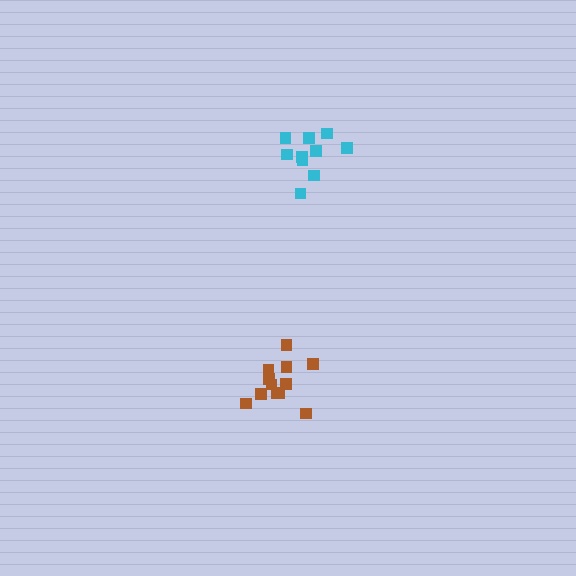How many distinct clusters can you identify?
There are 2 distinct clusters.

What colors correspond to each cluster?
The clusters are colored: brown, cyan.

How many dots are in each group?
Group 1: 12 dots, Group 2: 10 dots (22 total).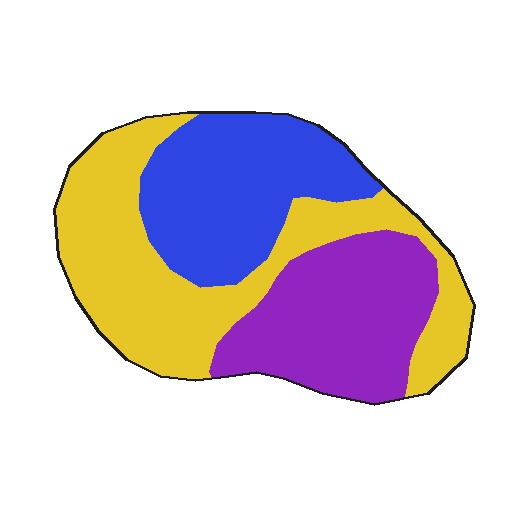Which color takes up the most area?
Yellow, at roughly 40%.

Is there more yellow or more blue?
Yellow.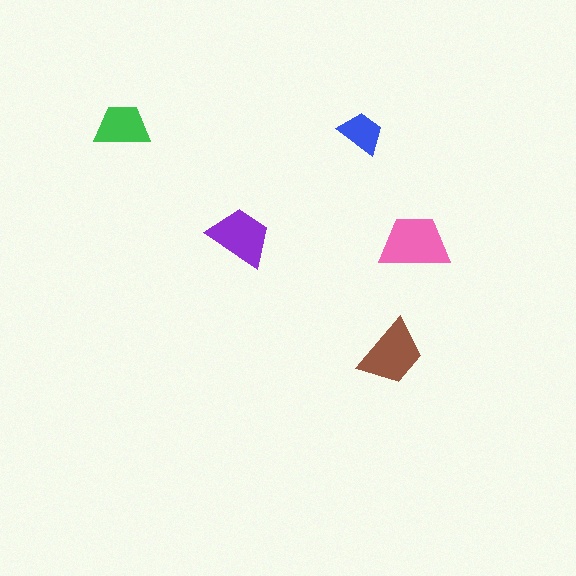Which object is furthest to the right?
The pink trapezoid is rightmost.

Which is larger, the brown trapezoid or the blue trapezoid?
The brown one.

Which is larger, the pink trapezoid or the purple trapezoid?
The pink one.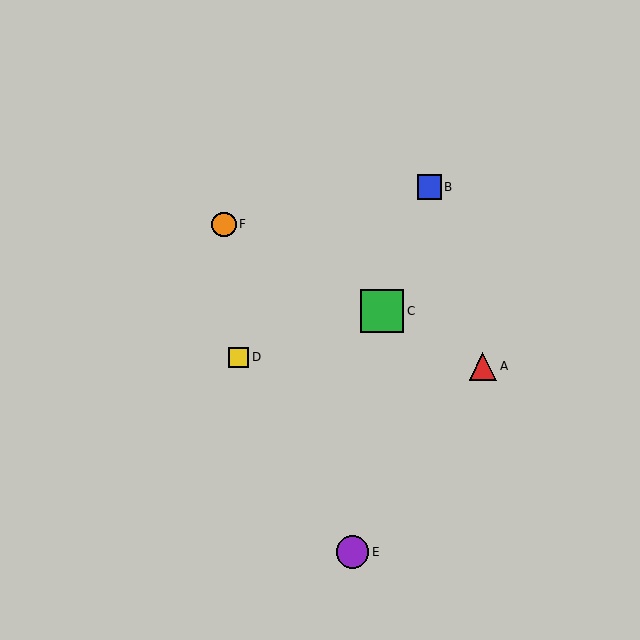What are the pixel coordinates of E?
Object E is at (353, 552).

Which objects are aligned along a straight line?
Objects A, C, F are aligned along a straight line.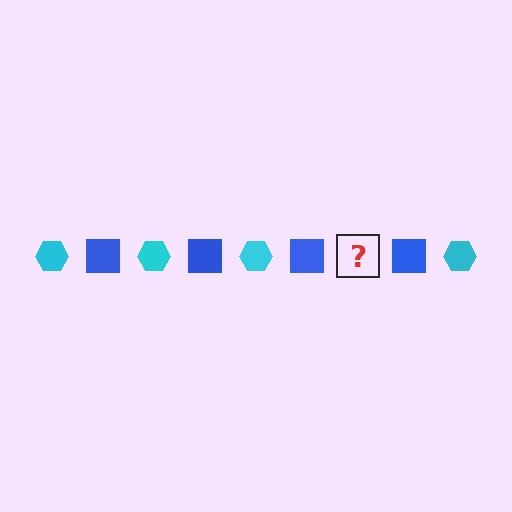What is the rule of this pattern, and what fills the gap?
The rule is that the pattern alternates between cyan hexagon and blue square. The gap should be filled with a cyan hexagon.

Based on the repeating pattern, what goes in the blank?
The blank should be a cyan hexagon.